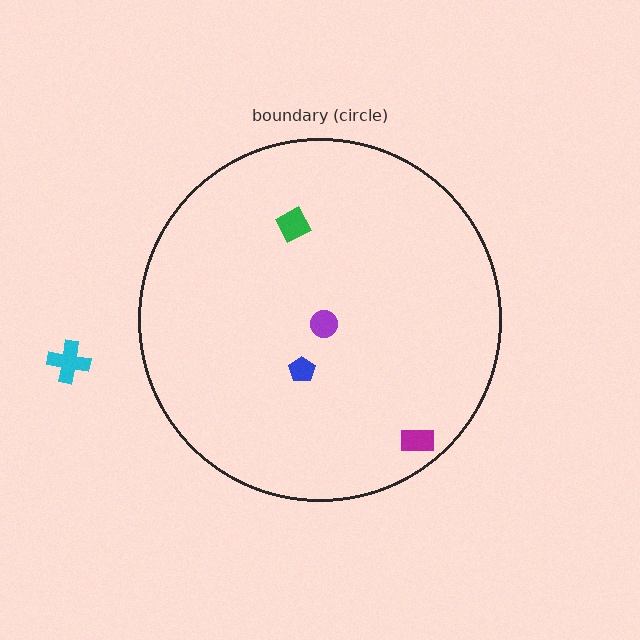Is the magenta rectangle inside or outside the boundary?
Inside.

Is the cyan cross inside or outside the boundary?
Outside.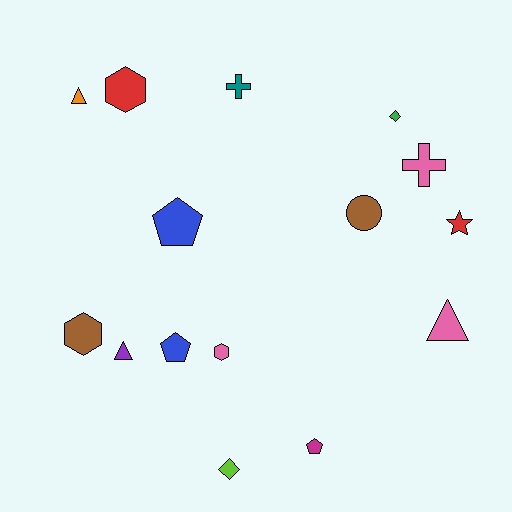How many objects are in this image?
There are 15 objects.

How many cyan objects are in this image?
There are no cyan objects.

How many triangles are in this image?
There are 3 triangles.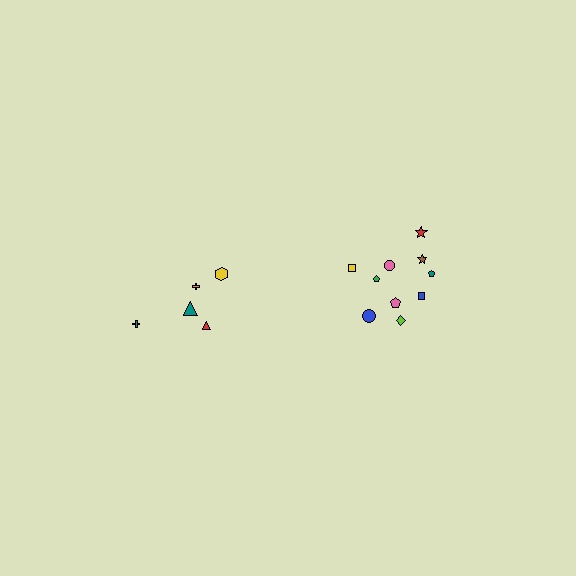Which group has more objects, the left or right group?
The right group.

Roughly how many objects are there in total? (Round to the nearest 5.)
Roughly 15 objects in total.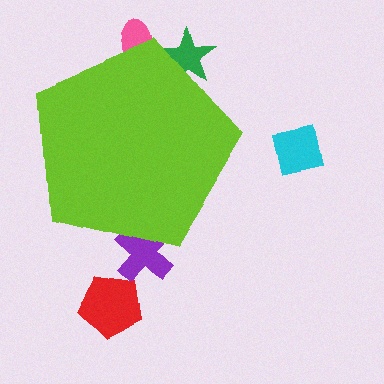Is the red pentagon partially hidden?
No, the red pentagon is fully visible.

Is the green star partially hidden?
Yes, the green star is partially hidden behind the lime pentagon.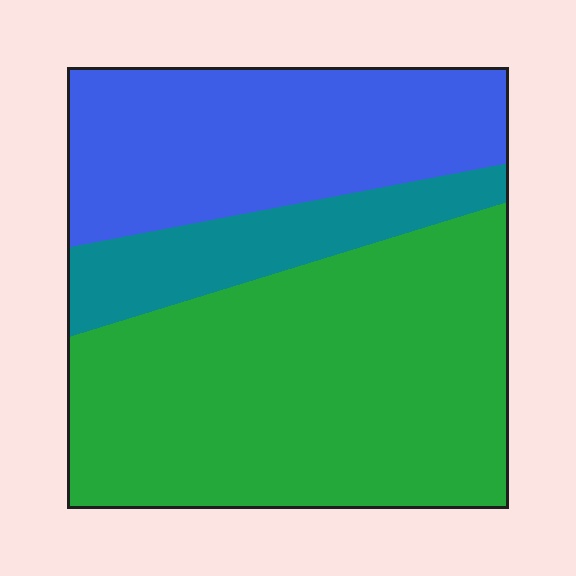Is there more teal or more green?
Green.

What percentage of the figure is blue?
Blue takes up about one third (1/3) of the figure.